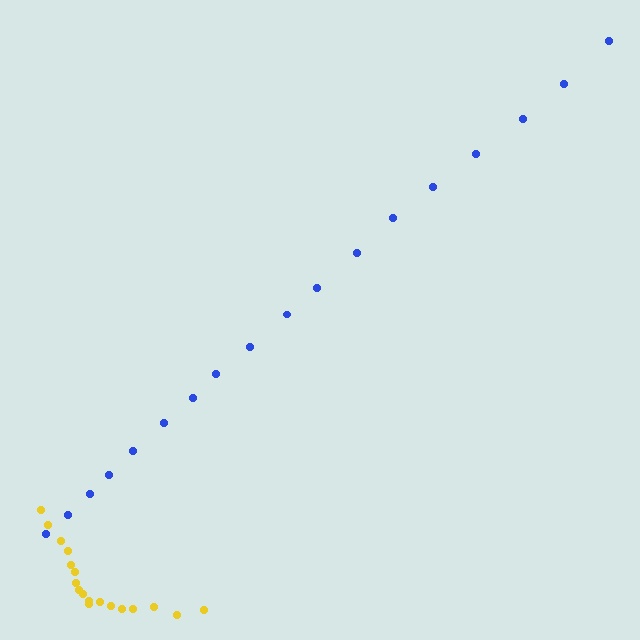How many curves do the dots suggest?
There are 2 distinct paths.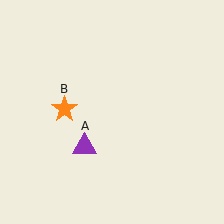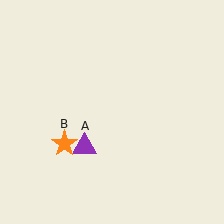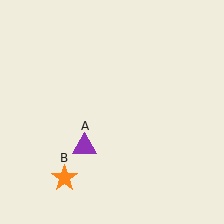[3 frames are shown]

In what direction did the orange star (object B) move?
The orange star (object B) moved down.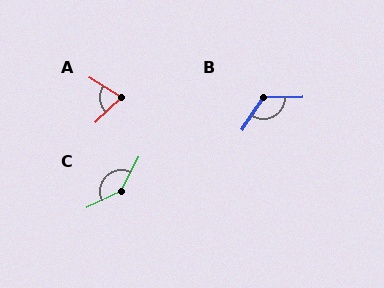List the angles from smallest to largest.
A (75°), B (125°), C (142°).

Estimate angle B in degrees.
Approximately 125 degrees.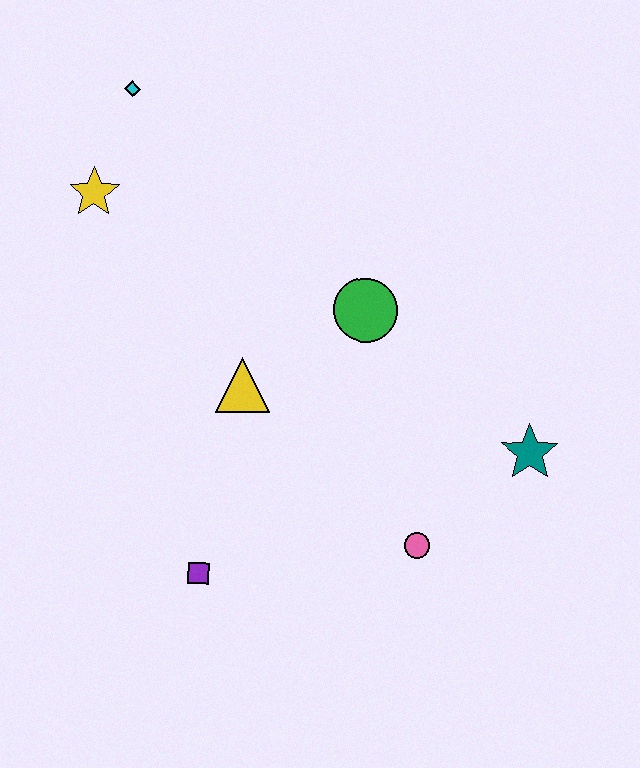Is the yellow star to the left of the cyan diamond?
Yes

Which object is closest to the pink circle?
The teal star is closest to the pink circle.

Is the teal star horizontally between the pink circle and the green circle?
No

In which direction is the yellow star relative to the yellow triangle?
The yellow star is above the yellow triangle.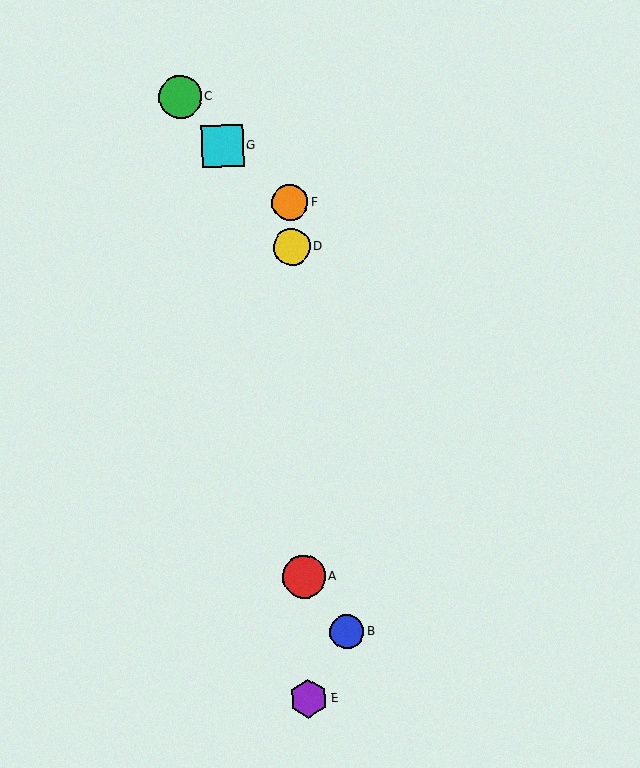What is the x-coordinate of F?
Object F is at x≈290.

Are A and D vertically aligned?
Yes, both are at x≈304.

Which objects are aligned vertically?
Objects A, D, E, F are aligned vertically.